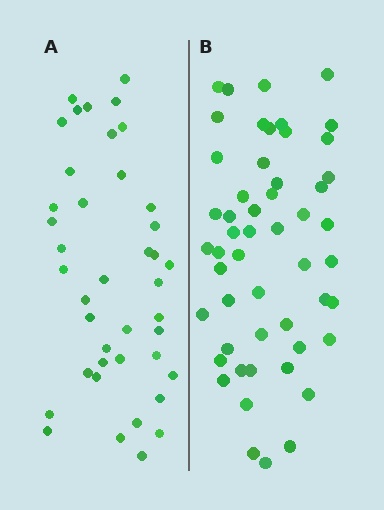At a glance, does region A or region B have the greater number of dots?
Region B (the right region) has more dots.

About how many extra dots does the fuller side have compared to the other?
Region B has roughly 12 or so more dots than region A.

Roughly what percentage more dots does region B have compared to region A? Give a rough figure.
About 25% more.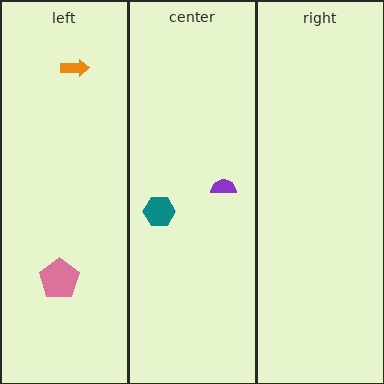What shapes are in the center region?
The teal hexagon, the purple semicircle.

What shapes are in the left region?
The pink pentagon, the orange arrow.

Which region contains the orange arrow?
The left region.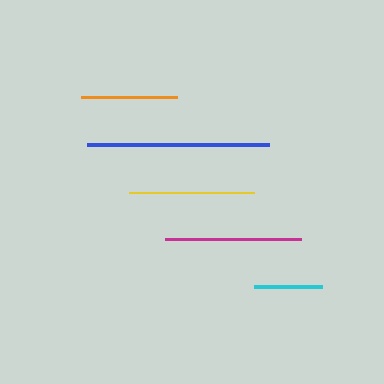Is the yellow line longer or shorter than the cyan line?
The yellow line is longer than the cyan line.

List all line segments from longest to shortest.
From longest to shortest: blue, magenta, yellow, orange, cyan.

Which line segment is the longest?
The blue line is the longest at approximately 181 pixels.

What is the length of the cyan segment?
The cyan segment is approximately 68 pixels long.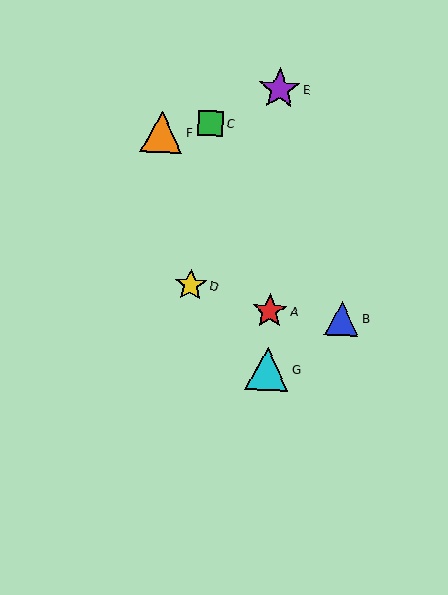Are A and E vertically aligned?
Yes, both are at x≈270.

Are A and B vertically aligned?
No, A is at x≈270 and B is at x≈342.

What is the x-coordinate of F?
Object F is at x≈162.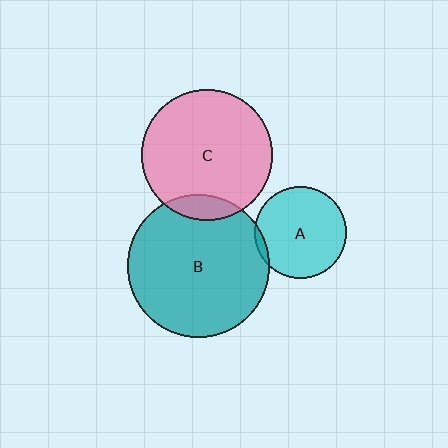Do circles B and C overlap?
Yes.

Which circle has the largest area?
Circle B (teal).